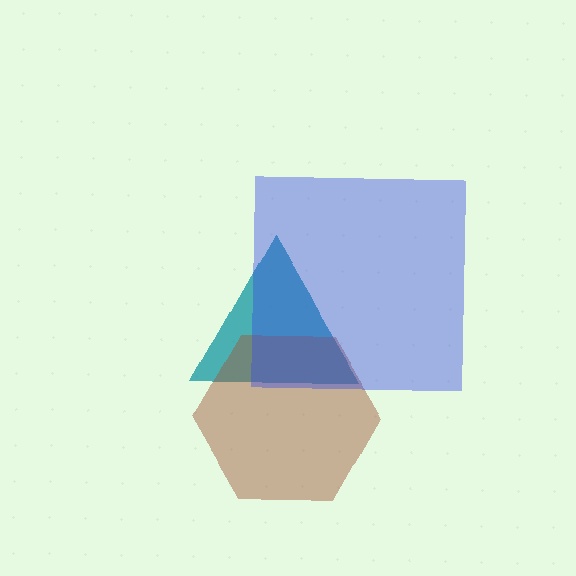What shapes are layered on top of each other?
The layered shapes are: a teal triangle, a brown hexagon, a blue square.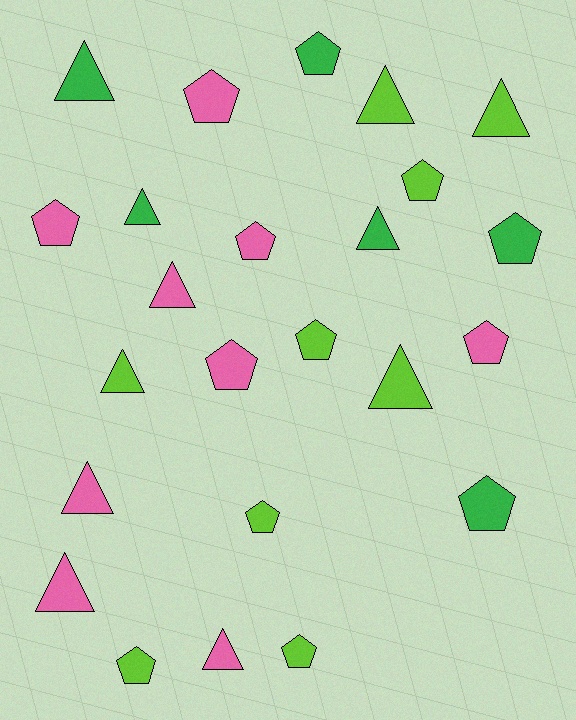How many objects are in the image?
There are 24 objects.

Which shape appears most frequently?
Pentagon, with 13 objects.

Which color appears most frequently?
Pink, with 9 objects.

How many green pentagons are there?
There are 3 green pentagons.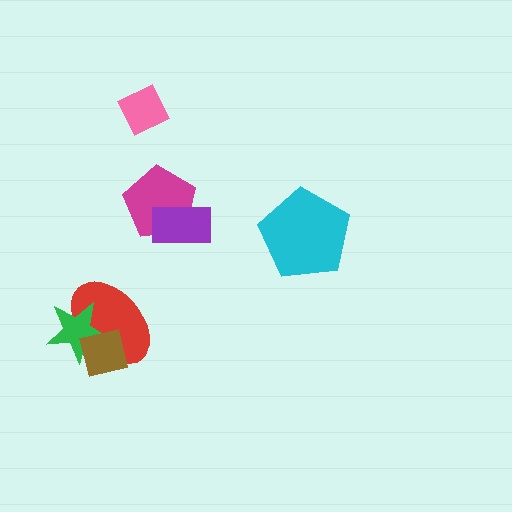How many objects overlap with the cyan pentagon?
0 objects overlap with the cyan pentagon.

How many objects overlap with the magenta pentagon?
1 object overlaps with the magenta pentagon.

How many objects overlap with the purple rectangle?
1 object overlaps with the purple rectangle.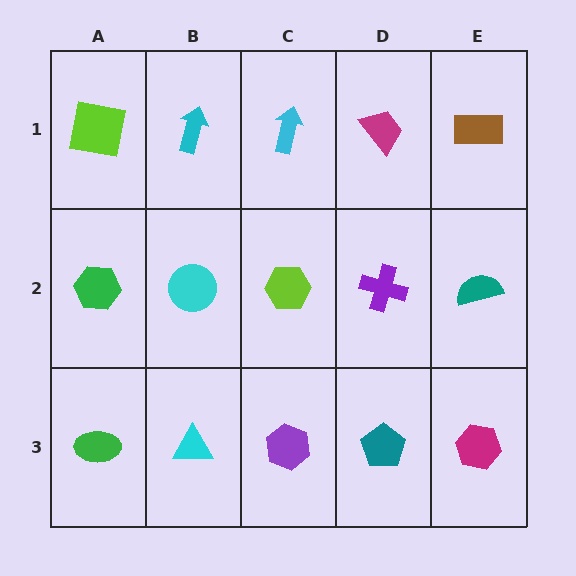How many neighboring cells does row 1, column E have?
2.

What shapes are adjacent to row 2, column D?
A magenta trapezoid (row 1, column D), a teal pentagon (row 3, column D), a lime hexagon (row 2, column C), a teal semicircle (row 2, column E).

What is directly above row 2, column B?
A cyan arrow.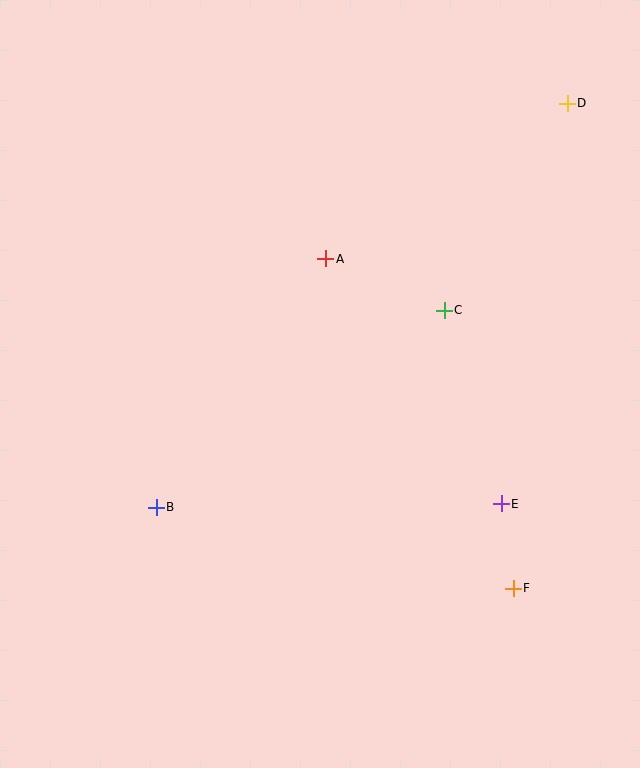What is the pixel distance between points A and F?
The distance between A and F is 379 pixels.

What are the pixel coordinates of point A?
Point A is at (326, 259).